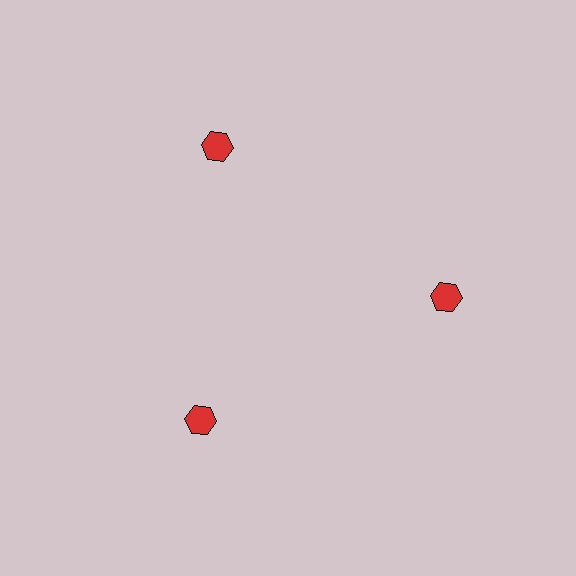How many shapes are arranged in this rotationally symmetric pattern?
There are 3 shapes, arranged in 3 groups of 1.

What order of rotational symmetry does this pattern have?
This pattern has 3-fold rotational symmetry.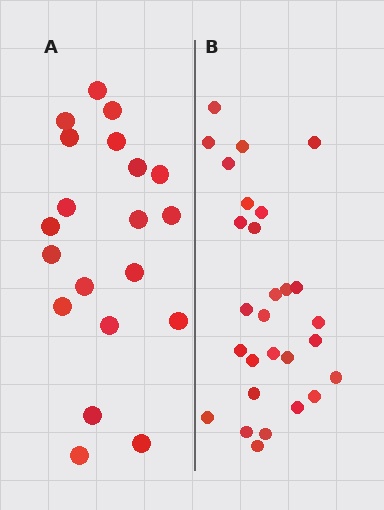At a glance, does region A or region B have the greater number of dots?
Region B (the right region) has more dots.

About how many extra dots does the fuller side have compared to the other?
Region B has roughly 8 or so more dots than region A.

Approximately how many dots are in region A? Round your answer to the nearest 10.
About 20 dots.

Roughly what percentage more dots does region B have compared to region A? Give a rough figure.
About 40% more.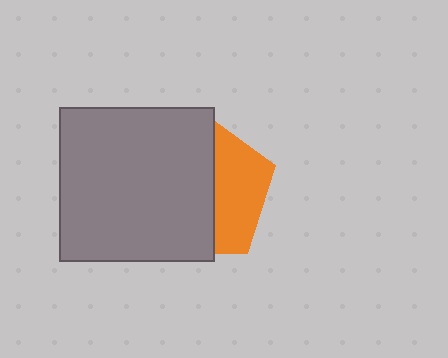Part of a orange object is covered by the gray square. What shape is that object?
It is a pentagon.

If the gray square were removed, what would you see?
You would see the complete orange pentagon.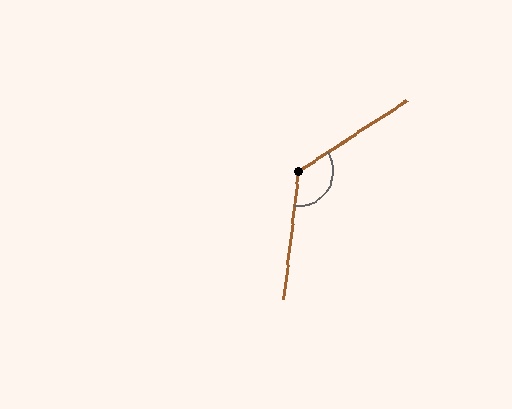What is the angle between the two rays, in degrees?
Approximately 130 degrees.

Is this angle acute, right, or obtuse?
It is obtuse.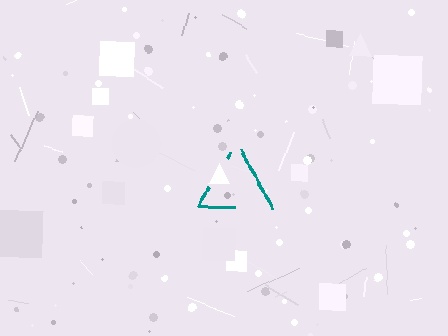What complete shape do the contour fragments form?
The contour fragments form a triangle.